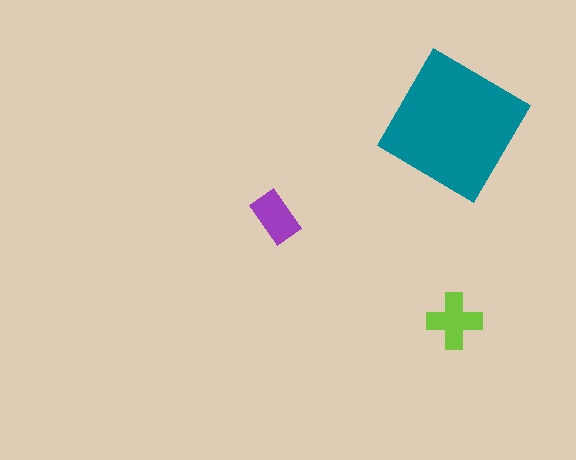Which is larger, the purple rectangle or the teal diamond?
The teal diamond.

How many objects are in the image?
There are 3 objects in the image.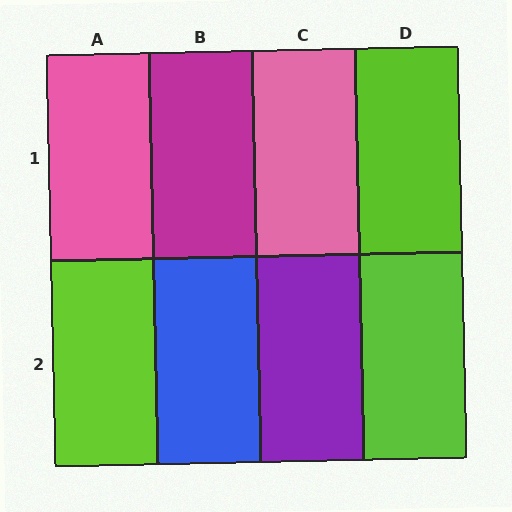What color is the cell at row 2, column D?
Lime.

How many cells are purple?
1 cell is purple.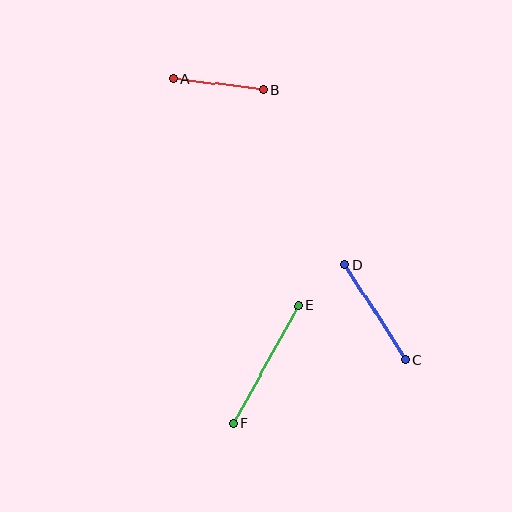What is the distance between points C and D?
The distance is approximately 113 pixels.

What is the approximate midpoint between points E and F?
The midpoint is at approximately (266, 365) pixels.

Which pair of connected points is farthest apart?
Points E and F are farthest apart.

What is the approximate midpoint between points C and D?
The midpoint is at approximately (375, 312) pixels.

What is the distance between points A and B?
The distance is approximately 91 pixels.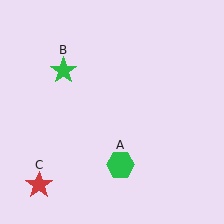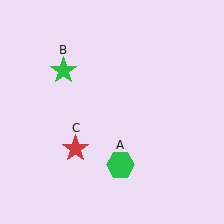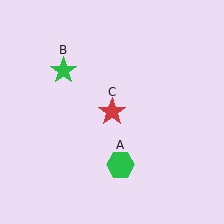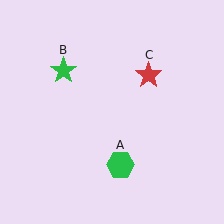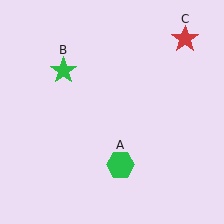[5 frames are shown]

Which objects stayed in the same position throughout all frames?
Green hexagon (object A) and green star (object B) remained stationary.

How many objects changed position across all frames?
1 object changed position: red star (object C).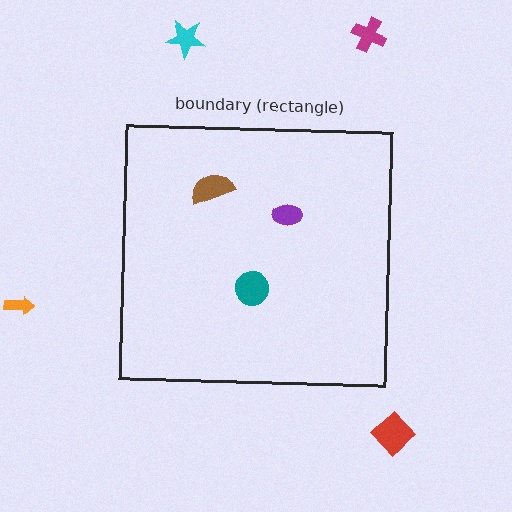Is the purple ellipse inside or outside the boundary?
Inside.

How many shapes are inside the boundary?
3 inside, 4 outside.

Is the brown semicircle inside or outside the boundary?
Inside.